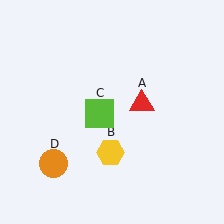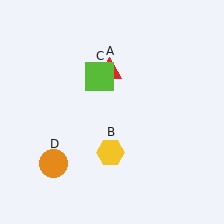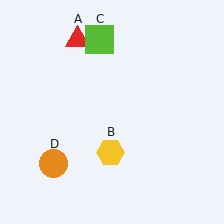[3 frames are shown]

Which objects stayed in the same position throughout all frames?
Yellow hexagon (object B) and orange circle (object D) remained stationary.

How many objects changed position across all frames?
2 objects changed position: red triangle (object A), lime square (object C).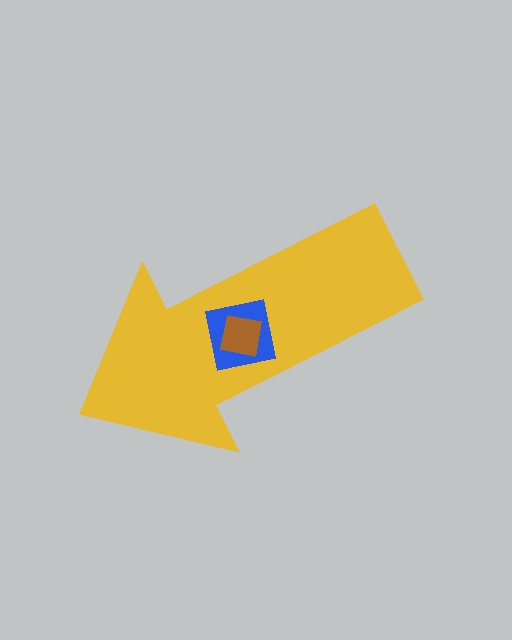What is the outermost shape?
The yellow arrow.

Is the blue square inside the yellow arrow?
Yes.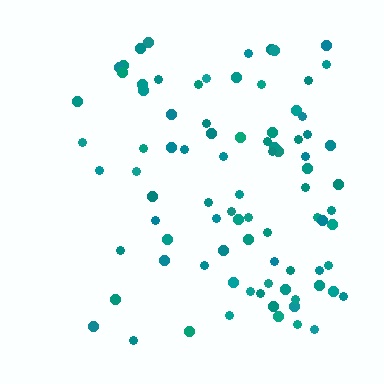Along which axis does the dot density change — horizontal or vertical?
Horizontal.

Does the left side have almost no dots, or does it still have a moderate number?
Still a moderate number, just noticeably fewer than the right.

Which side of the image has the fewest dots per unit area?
The left.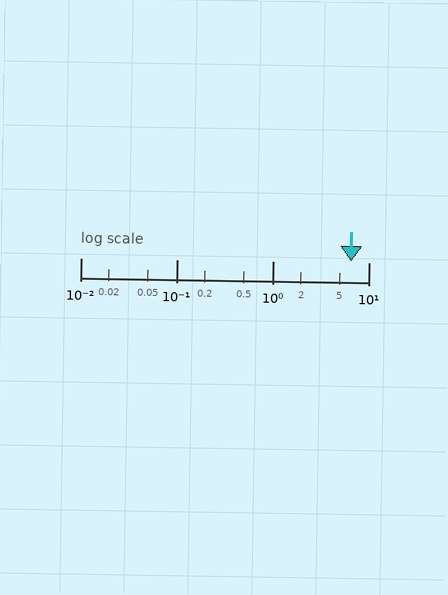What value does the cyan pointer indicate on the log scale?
The pointer indicates approximately 6.6.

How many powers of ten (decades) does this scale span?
The scale spans 3 decades, from 0.01 to 10.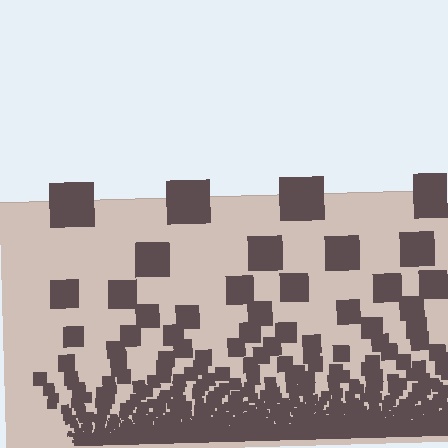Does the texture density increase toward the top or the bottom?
Density increases toward the bottom.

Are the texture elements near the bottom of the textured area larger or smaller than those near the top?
Smaller. The gradient is inverted — elements near the bottom are smaller and denser.